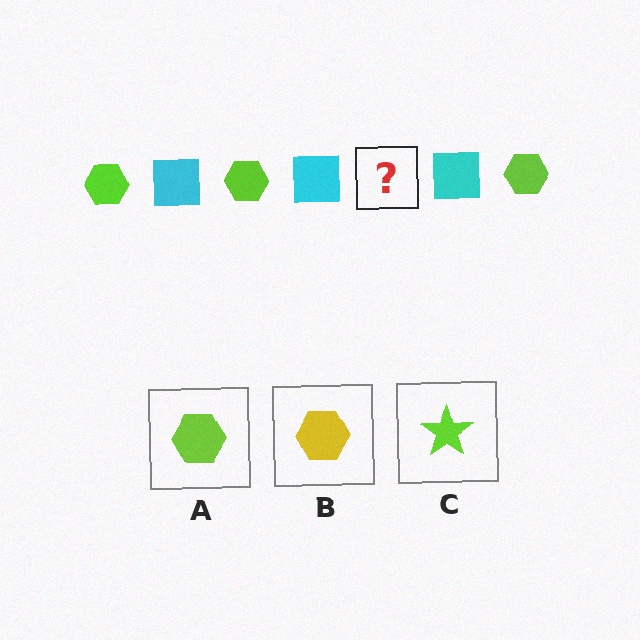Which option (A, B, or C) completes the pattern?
A.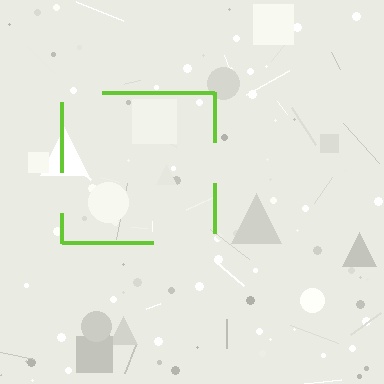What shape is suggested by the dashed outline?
The dashed outline suggests a square.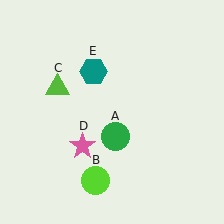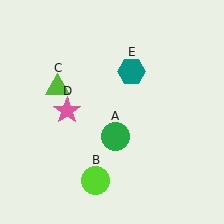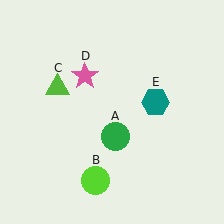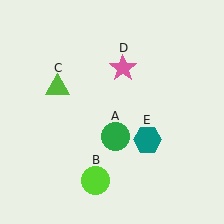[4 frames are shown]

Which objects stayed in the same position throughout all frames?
Green circle (object A) and lime circle (object B) and lime triangle (object C) remained stationary.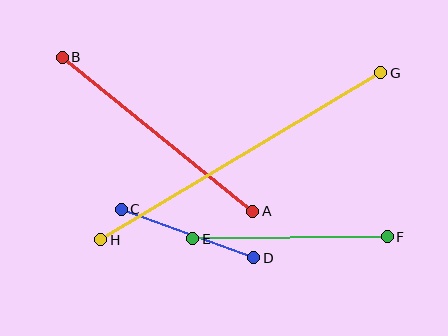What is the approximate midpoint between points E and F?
The midpoint is at approximately (290, 238) pixels.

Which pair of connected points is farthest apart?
Points G and H are farthest apart.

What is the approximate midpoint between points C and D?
The midpoint is at approximately (188, 233) pixels.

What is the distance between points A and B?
The distance is approximately 245 pixels.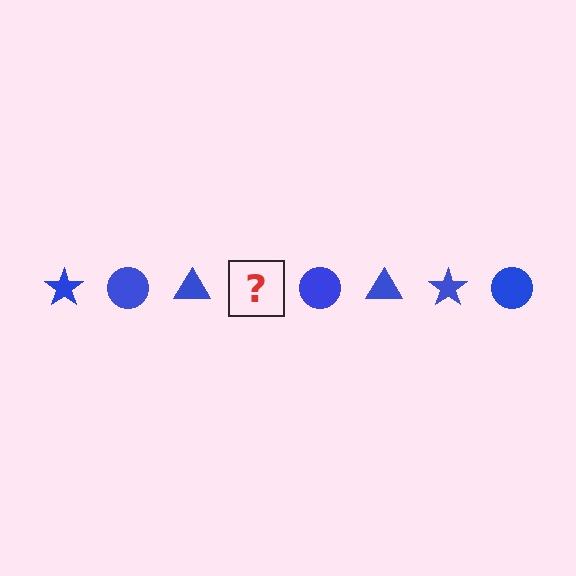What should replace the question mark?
The question mark should be replaced with a blue star.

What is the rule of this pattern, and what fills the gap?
The rule is that the pattern cycles through star, circle, triangle shapes in blue. The gap should be filled with a blue star.